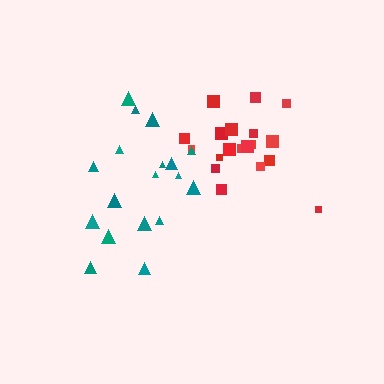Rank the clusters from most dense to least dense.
red, teal.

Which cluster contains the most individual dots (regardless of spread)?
Red (20).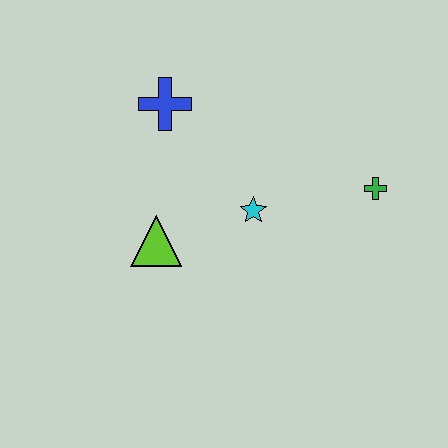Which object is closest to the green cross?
The cyan star is closest to the green cross.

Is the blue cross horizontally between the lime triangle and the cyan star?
Yes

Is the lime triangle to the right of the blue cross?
No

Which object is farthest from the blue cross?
The green cross is farthest from the blue cross.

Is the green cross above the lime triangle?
Yes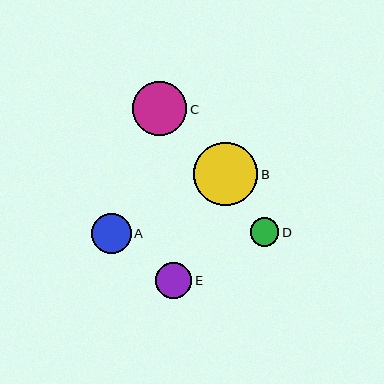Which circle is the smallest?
Circle D is the smallest with a size of approximately 28 pixels.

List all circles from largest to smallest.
From largest to smallest: B, C, A, E, D.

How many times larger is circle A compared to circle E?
Circle A is approximately 1.1 times the size of circle E.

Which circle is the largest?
Circle B is the largest with a size of approximately 64 pixels.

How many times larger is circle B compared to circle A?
Circle B is approximately 1.6 times the size of circle A.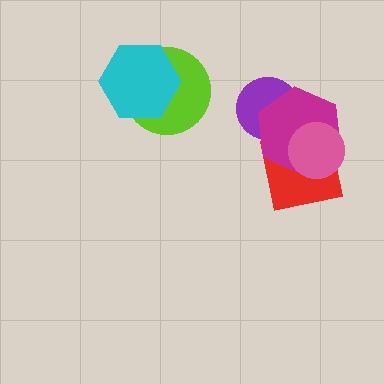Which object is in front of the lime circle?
The cyan hexagon is in front of the lime circle.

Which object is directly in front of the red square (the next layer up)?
The magenta hexagon is directly in front of the red square.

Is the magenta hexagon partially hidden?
Yes, it is partially covered by another shape.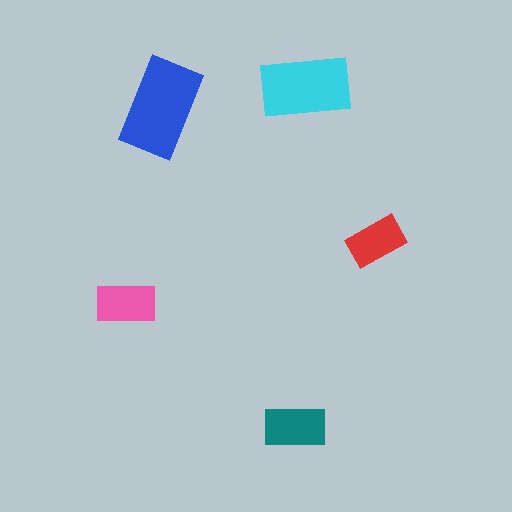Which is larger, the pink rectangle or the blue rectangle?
The blue one.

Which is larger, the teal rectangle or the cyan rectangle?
The cyan one.